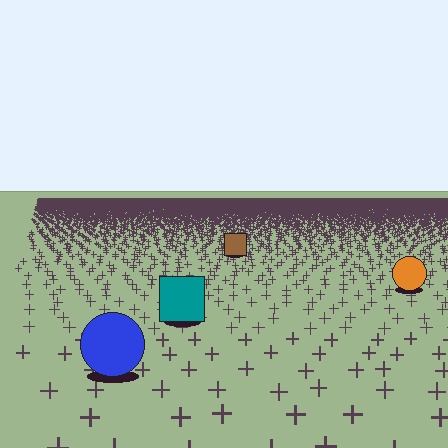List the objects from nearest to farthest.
From nearest to farthest: the blue circle, the teal square, the orange circle, the brown square.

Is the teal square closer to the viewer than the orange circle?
Yes. The teal square is closer — you can tell from the texture gradient: the ground texture is coarser near it.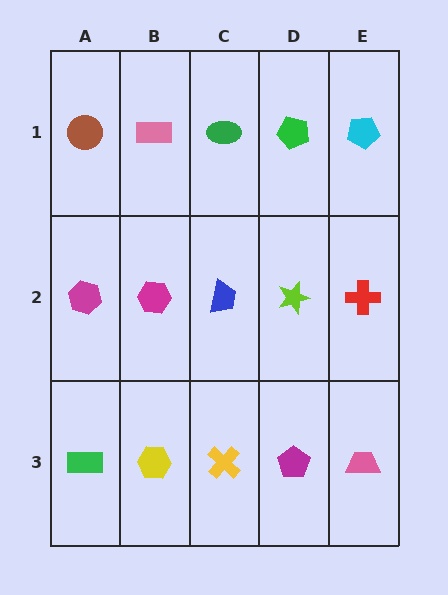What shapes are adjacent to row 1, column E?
A red cross (row 2, column E), a green pentagon (row 1, column D).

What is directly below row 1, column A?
A magenta hexagon.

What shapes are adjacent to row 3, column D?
A lime star (row 2, column D), a yellow cross (row 3, column C), a pink trapezoid (row 3, column E).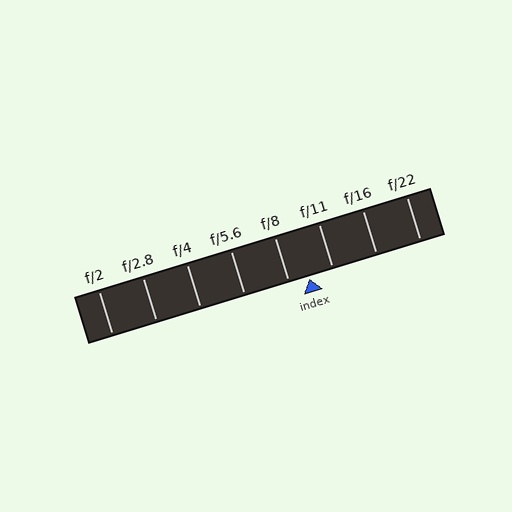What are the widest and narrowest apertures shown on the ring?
The widest aperture shown is f/2 and the narrowest is f/22.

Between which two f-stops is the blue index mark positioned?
The index mark is between f/8 and f/11.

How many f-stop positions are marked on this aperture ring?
There are 8 f-stop positions marked.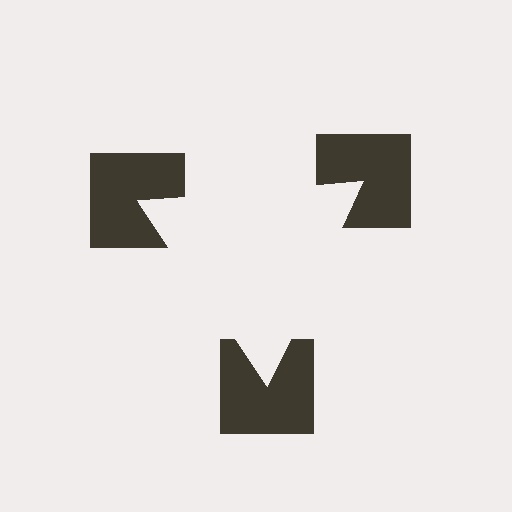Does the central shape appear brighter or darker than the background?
It typically appears slightly brighter than the background, even though no actual brightness change is drawn.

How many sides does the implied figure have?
3 sides.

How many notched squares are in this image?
There are 3 — one at each vertex of the illusory triangle.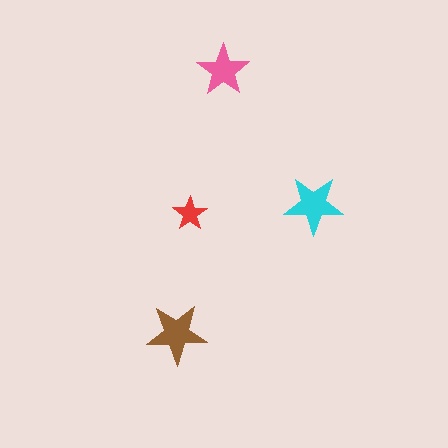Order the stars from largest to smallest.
the brown one, the cyan one, the pink one, the red one.